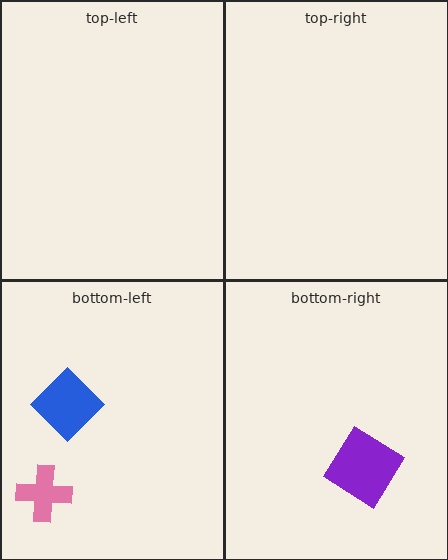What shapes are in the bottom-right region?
The purple diamond.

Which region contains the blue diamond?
The bottom-left region.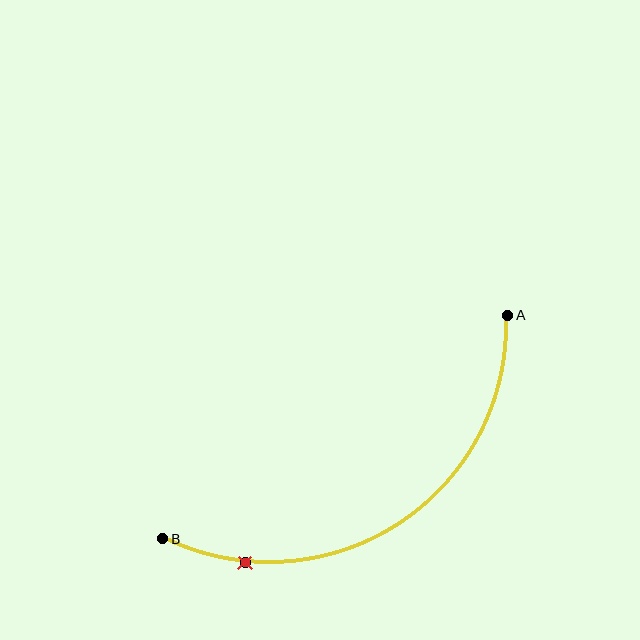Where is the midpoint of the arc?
The arc midpoint is the point on the curve farthest from the straight line joining A and B. It sits below that line.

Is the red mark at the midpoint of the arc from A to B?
No. The red mark lies on the arc but is closer to endpoint B. The arc midpoint would be at the point on the curve equidistant along the arc from both A and B.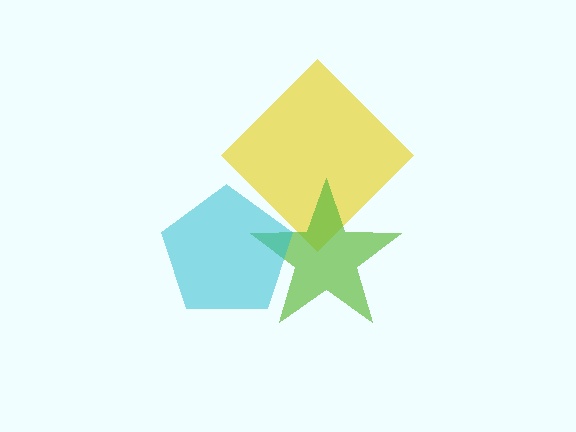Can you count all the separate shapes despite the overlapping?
Yes, there are 3 separate shapes.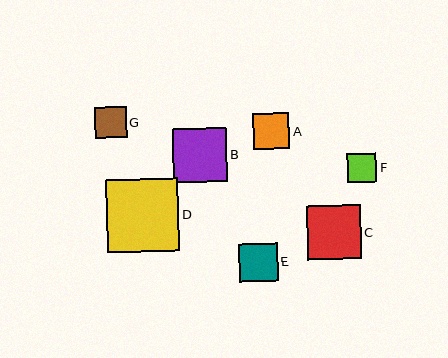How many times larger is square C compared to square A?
Square C is approximately 1.5 times the size of square A.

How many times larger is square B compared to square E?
Square B is approximately 1.4 times the size of square E.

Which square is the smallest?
Square F is the smallest with a size of approximately 29 pixels.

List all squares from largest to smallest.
From largest to smallest: D, B, C, E, A, G, F.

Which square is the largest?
Square D is the largest with a size of approximately 72 pixels.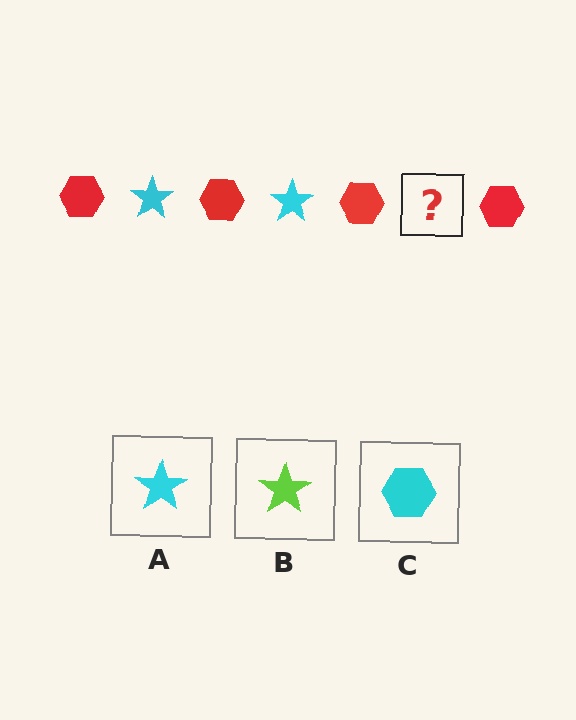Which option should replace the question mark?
Option A.